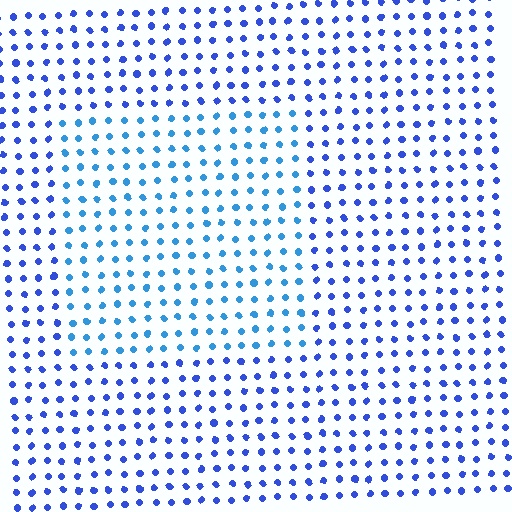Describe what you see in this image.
The image is filled with small blue elements in a uniform arrangement. A rectangle-shaped region is visible where the elements are tinted to a slightly different hue, forming a subtle color boundary.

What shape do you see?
I see a rectangle.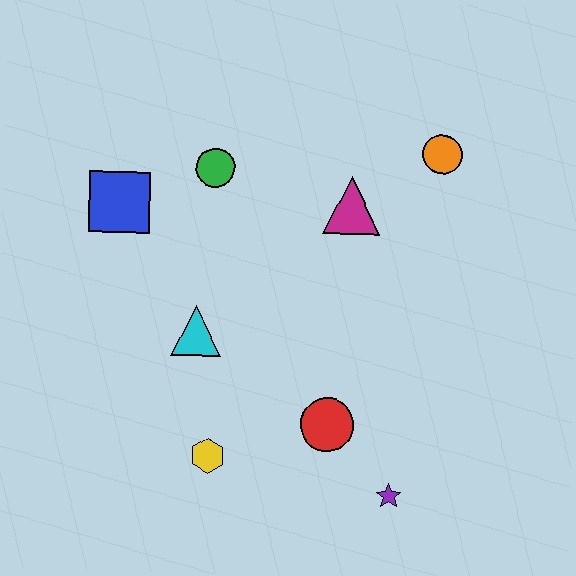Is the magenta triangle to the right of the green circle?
Yes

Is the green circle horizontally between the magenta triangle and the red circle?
No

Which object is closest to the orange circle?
The magenta triangle is closest to the orange circle.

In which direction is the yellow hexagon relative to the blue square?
The yellow hexagon is below the blue square.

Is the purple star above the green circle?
No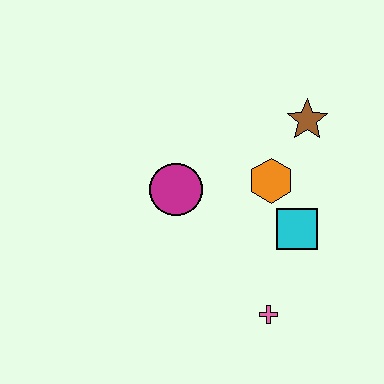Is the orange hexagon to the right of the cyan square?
No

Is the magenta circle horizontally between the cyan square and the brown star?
No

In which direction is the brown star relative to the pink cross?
The brown star is above the pink cross.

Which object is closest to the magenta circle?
The orange hexagon is closest to the magenta circle.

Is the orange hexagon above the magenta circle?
Yes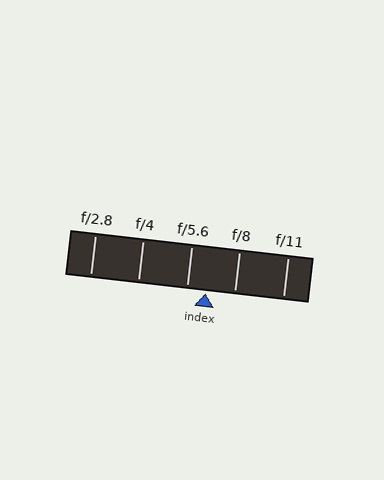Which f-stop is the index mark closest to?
The index mark is closest to f/5.6.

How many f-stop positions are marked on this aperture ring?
There are 5 f-stop positions marked.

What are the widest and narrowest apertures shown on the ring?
The widest aperture shown is f/2.8 and the narrowest is f/11.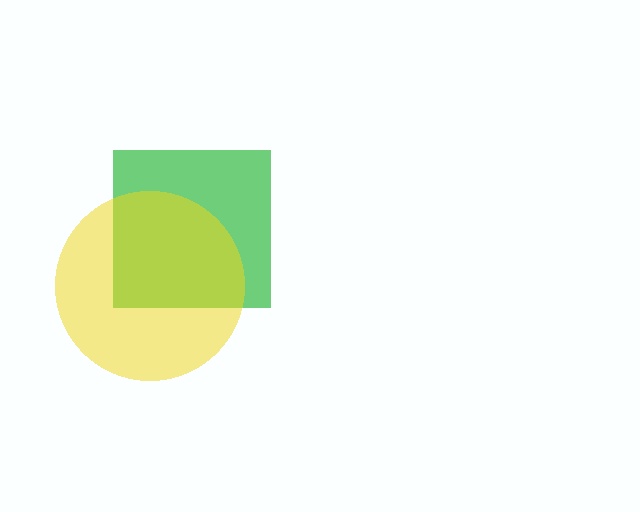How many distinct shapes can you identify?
There are 2 distinct shapes: a green square, a yellow circle.